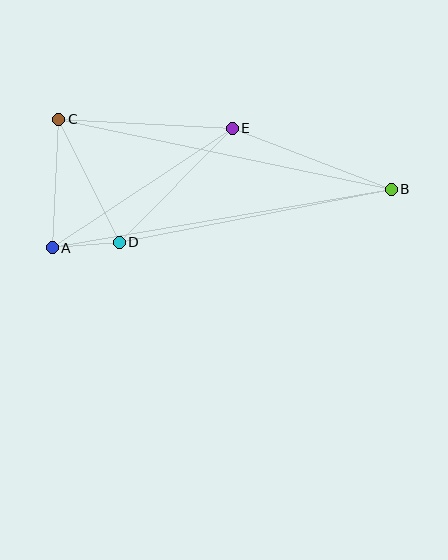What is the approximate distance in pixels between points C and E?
The distance between C and E is approximately 174 pixels.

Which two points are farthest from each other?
Points A and B are farthest from each other.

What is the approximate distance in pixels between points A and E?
The distance between A and E is approximately 216 pixels.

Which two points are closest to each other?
Points A and D are closest to each other.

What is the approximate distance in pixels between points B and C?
The distance between B and C is approximately 340 pixels.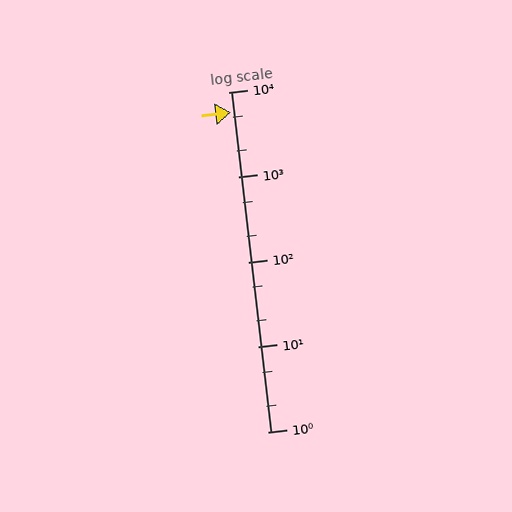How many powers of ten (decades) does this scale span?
The scale spans 4 decades, from 1 to 10000.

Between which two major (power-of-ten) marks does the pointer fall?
The pointer is between 1000 and 10000.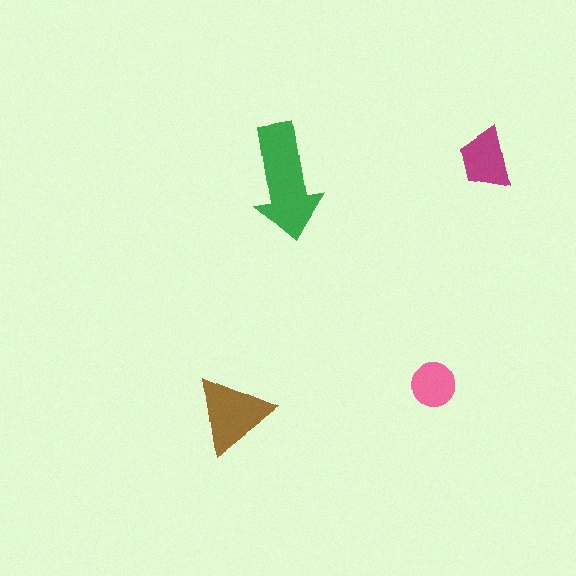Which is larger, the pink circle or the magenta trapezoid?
The magenta trapezoid.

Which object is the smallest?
The pink circle.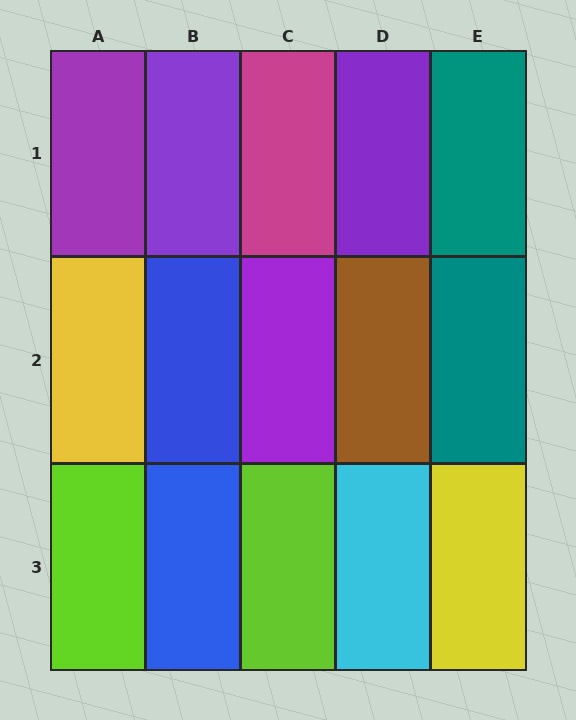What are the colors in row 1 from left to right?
Purple, purple, magenta, purple, teal.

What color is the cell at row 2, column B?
Blue.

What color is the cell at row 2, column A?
Yellow.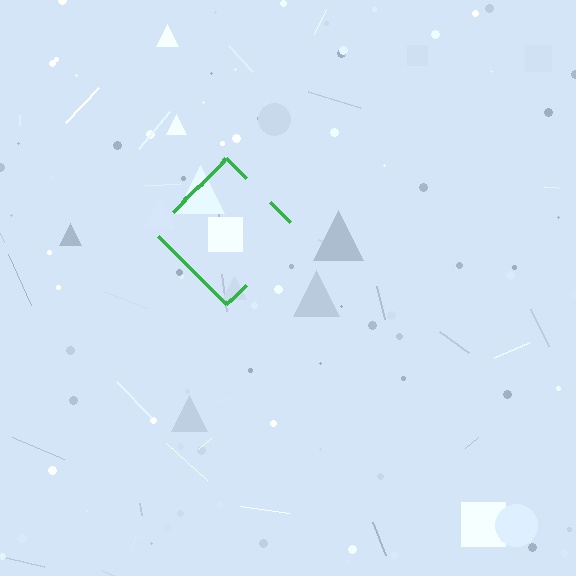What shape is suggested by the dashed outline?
The dashed outline suggests a diamond.